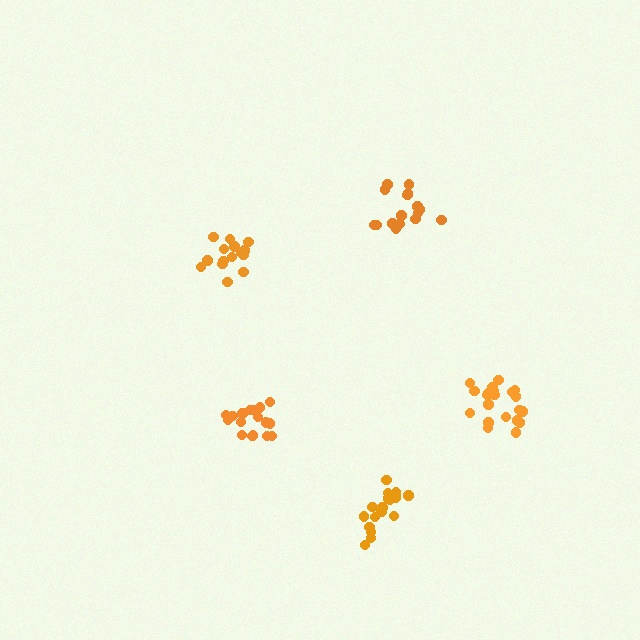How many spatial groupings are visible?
There are 5 spatial groupings.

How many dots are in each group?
Group 1: 15 dots, Group 2: 17 dots, Group 3: 21 dots, Group 4: 17 dots, Group 5: 17 dots (87 total).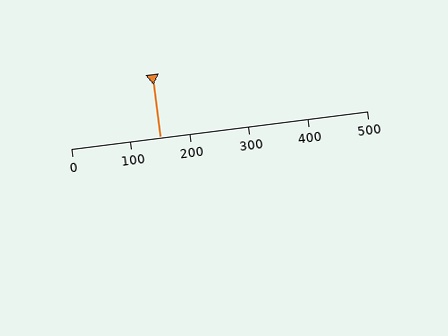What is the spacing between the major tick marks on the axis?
The major ticks are spaced 100 apart.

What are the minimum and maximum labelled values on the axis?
The axis runs from 0 to 500.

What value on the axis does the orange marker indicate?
The marker indicates approximately 150.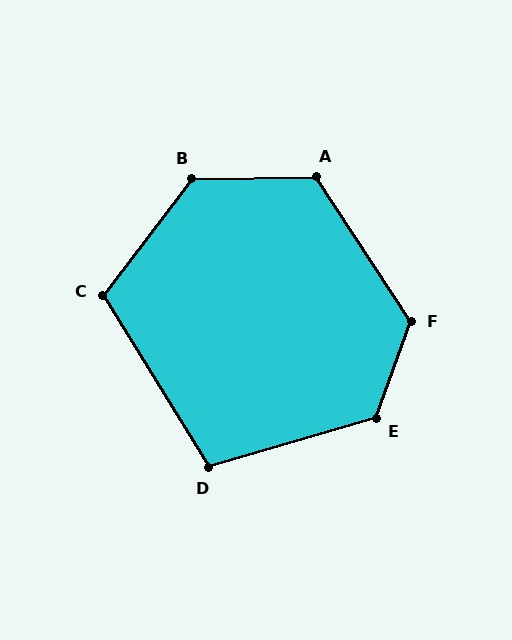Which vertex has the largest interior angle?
B, at approximately 128 degrees.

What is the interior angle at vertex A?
Approximately 122 degrees (obtuse).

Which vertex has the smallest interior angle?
D, at approximately 105 degrees.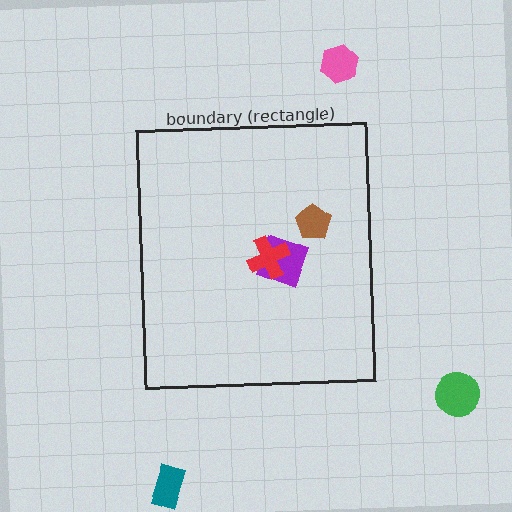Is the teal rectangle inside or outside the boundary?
Outside.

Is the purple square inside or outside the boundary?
Inside.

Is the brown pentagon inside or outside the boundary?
Inside.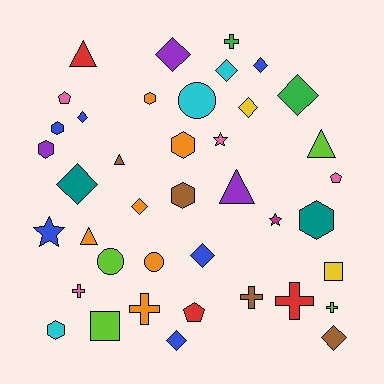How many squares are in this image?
There are 2 squares.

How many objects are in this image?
There are 40 objects.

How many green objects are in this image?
There are 2 green objects.